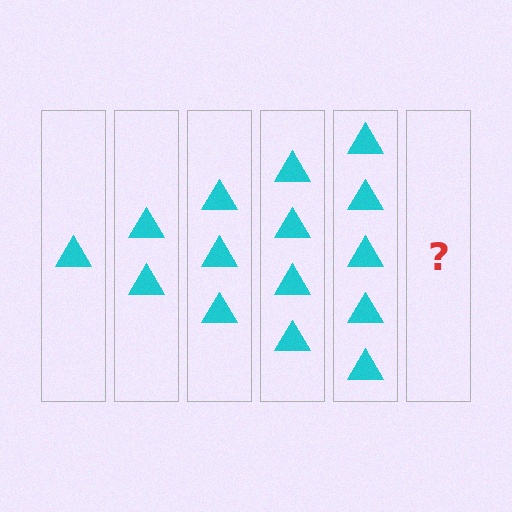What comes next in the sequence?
The next element should be 6 triangles.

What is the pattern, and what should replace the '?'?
The pattern is that each step adds one more triangle. The '?' should be 6 triangles.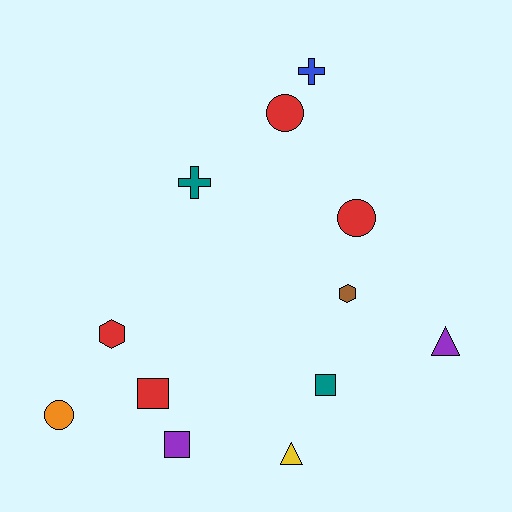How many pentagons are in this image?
There are no pentagons.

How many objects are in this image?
There are 12 objects.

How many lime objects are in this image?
There are no lime objects.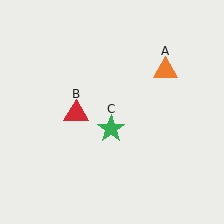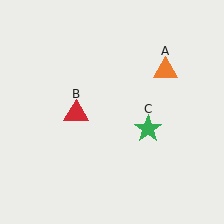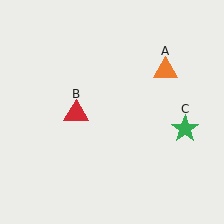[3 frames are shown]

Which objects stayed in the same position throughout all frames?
Orange triangle (object A) and red triangle (object B) remained stationary.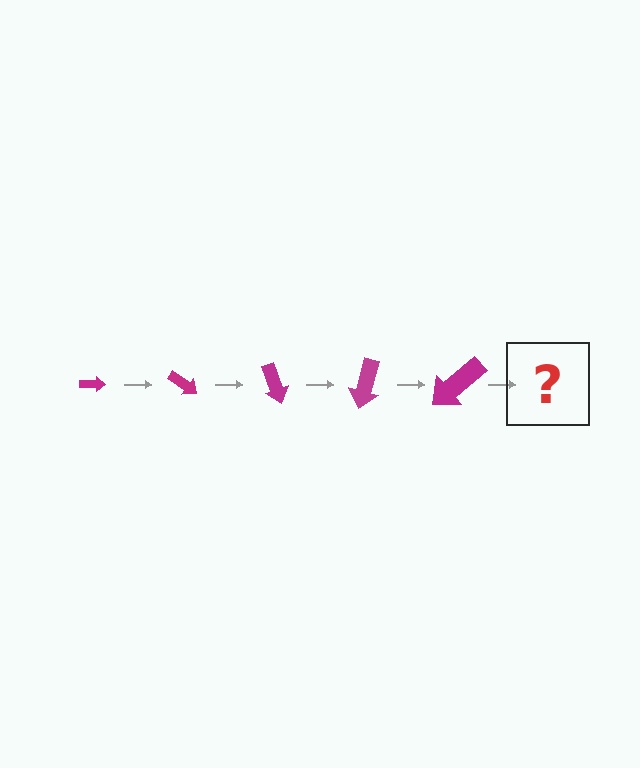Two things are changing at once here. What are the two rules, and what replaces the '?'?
The two rules are that the arrow grows larger each step and it rotates 35 degrees each step. The '?' should be an arrow, larger than the previous one and rotated 175 degrees from the start.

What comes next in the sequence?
The next element should be an arrow, larger than the previous one and rotated 175 degrees from the start.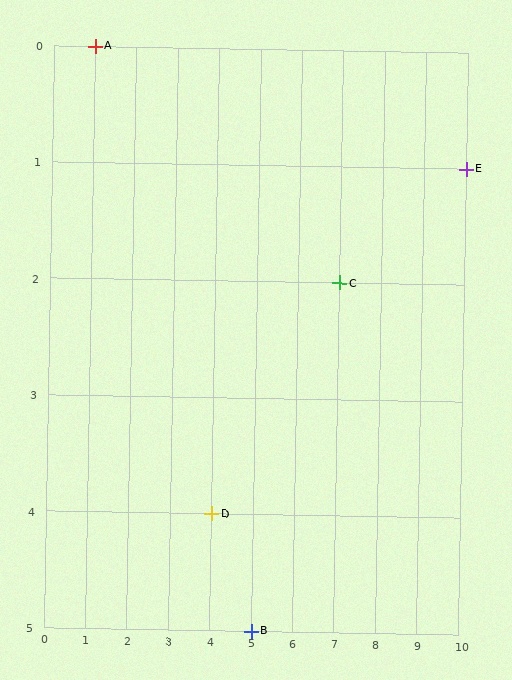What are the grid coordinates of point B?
Point B is at grid coordinates (5, 5).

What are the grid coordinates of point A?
Point A is at grid coordinates (1, 0).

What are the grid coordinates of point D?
Point D is at grid coordinates (4, 4).